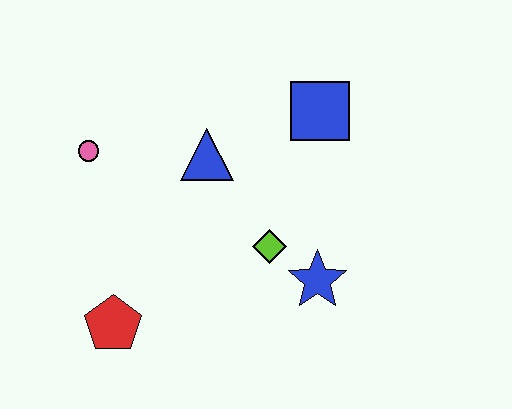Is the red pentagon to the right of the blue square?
No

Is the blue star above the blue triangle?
No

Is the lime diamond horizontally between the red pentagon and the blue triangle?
No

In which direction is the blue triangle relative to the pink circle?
The blue triangle is to the right of the pink circle.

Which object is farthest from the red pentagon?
The blue square is farthest from the red pentagon.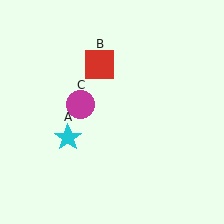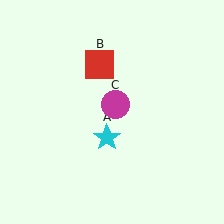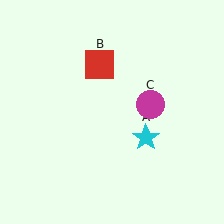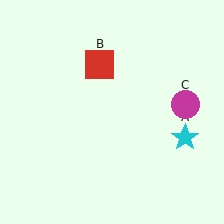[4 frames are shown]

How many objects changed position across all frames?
2 objects changed position: cyan star (object A), magenta circle (object C).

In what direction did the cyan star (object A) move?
The cyan star (object A) moved right.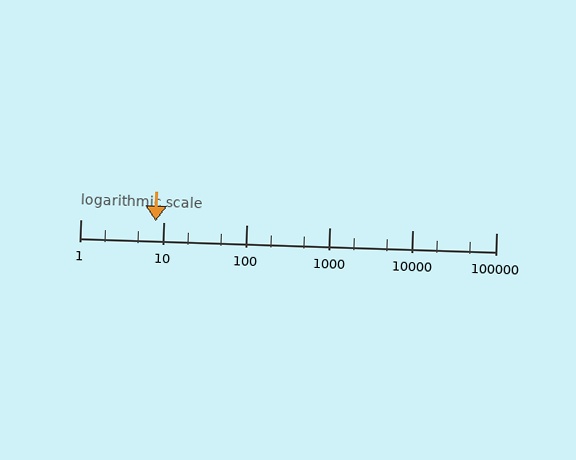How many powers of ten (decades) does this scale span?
The scale spans 5 decades, from 1 to 100000.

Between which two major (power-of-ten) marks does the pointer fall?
The pointer is between 1 and 10.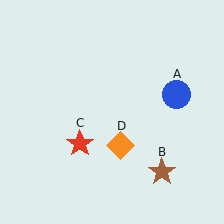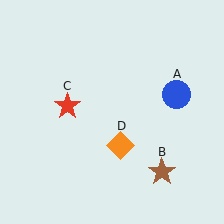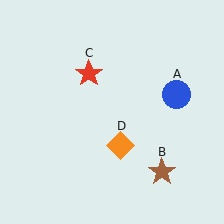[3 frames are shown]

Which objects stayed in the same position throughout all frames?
Blue circle (object A) and brown star (object B) and orange diamond (object D) remained stationary.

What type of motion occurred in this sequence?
The red star (object C) rotated clockwise around the center of the scene.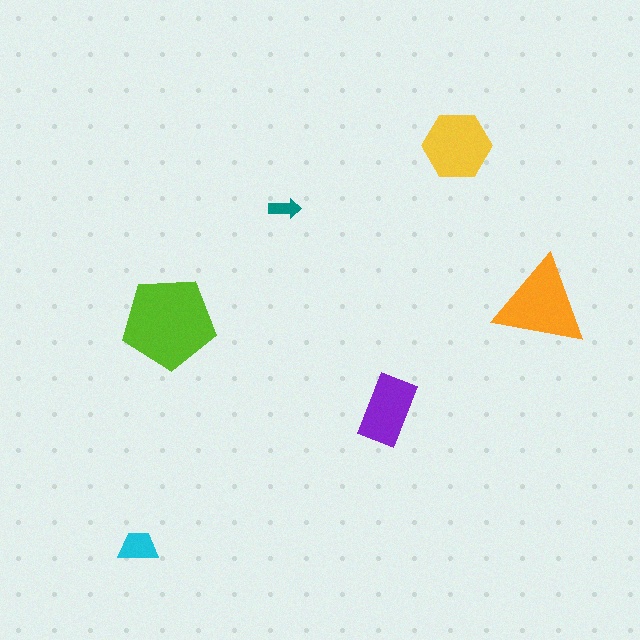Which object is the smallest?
The teal arrow.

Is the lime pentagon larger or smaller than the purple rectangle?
Larger.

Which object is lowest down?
The cyan trapezoid is bottommost.